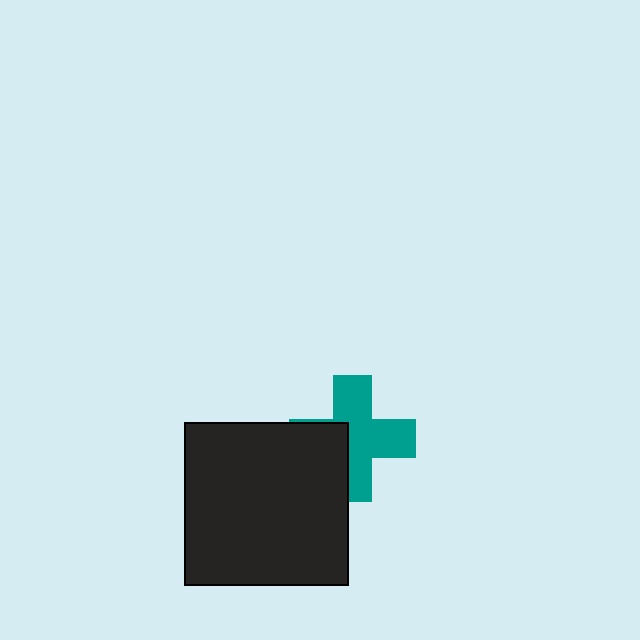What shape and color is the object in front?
The object in front is a black square.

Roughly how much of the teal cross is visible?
About half of it is visible (roughly 65%).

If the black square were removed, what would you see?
You would see the complete teal cross.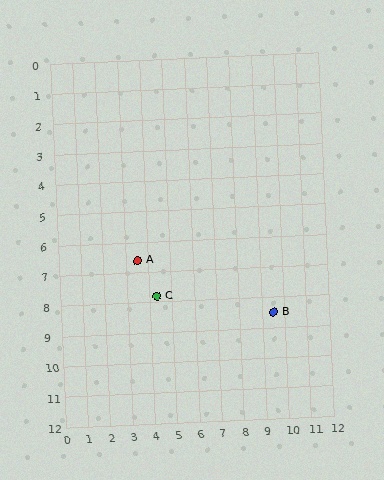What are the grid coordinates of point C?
Point C is at approximately (4.3, 7.8).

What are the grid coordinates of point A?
Point A is at approximately (3.5, 6.6).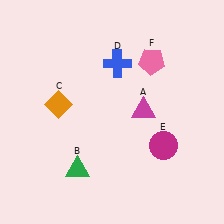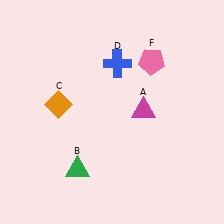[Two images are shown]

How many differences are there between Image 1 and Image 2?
There is 1 difference between the two images.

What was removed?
The magenta circle (E) was removed in Image 2.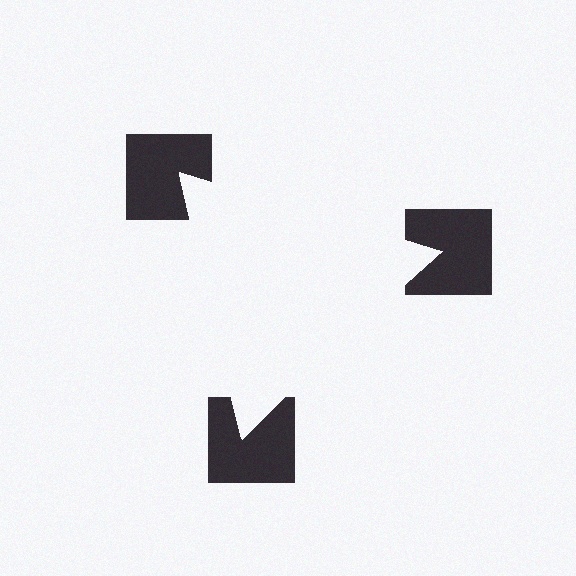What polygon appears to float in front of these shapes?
An illusory triangle — its edges are inferred from the aligned wedge cuts in the notched squares, not physically drawn.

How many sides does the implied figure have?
3 sides.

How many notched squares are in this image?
There are 3 — one at each vertex of the illusory triangle.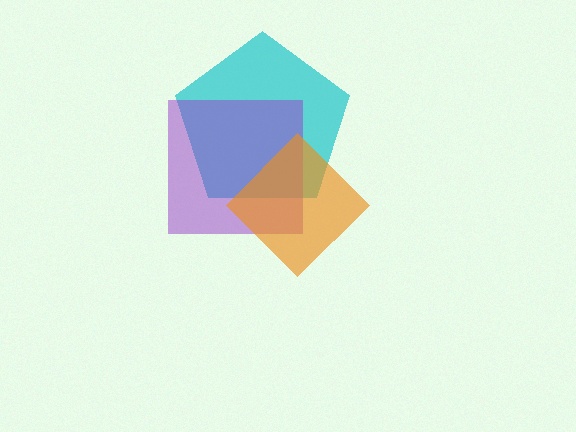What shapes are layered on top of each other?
The layered shapes are: a cyan pentagon, a purple square, an orange diamond.